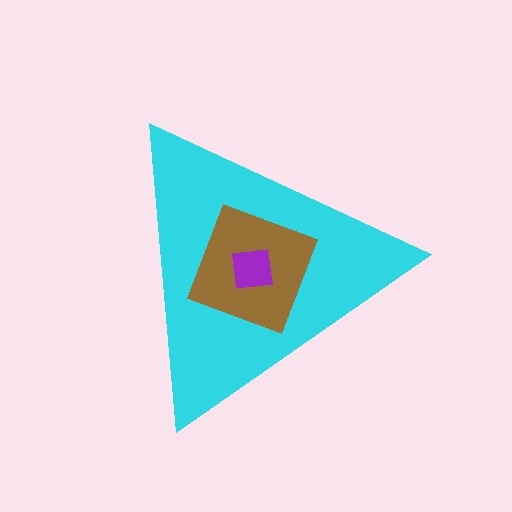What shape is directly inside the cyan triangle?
The brown diamond.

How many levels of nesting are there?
3.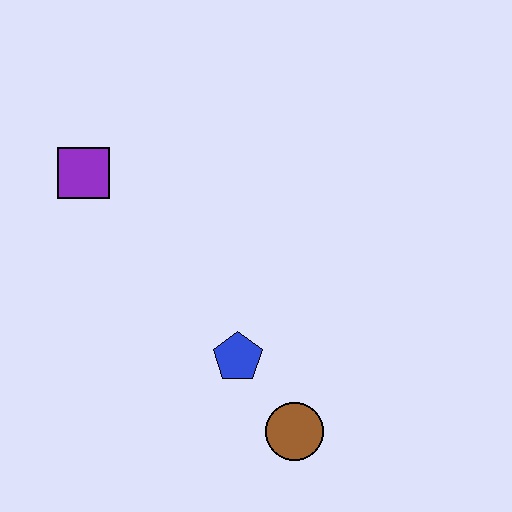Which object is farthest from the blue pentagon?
The purple square is farthest from the blue pentagon.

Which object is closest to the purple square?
The blue pentagon is closest to the purple square.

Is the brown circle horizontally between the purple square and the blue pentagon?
No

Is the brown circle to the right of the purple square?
Yes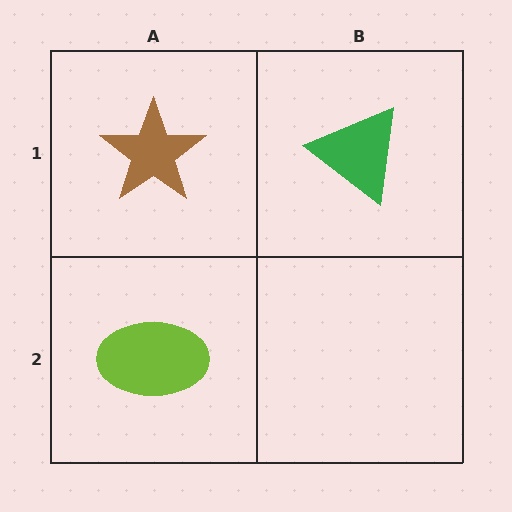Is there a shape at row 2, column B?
No, that cell is empty.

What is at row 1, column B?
A green triangle.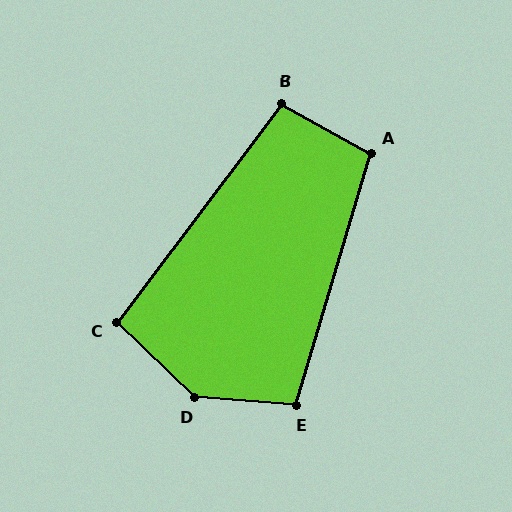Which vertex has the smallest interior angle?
C, at approximately 97 degrees.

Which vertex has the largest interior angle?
D, at approximately 140 degrees.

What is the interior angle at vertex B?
Approximately 98 degrees (obtuse).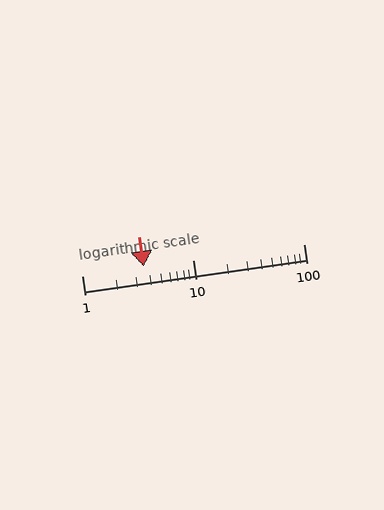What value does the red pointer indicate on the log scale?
The pointer indicates approximately 3.6.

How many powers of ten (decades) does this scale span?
The scale spans 2 decades, from 1 to 100.